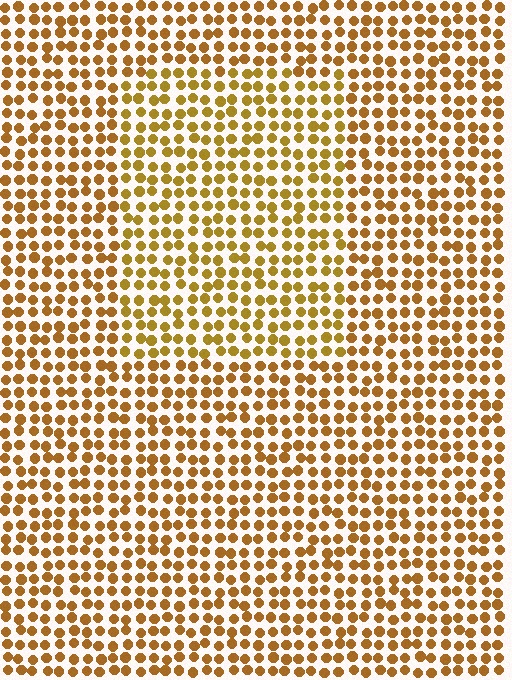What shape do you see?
I see a rectangle.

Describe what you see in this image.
The image is filled with small brown elements in a uniform arrangement. A rectangle-shaped region is visible where the elements are tinted to a slightly different hue, forming a subtle color boundary.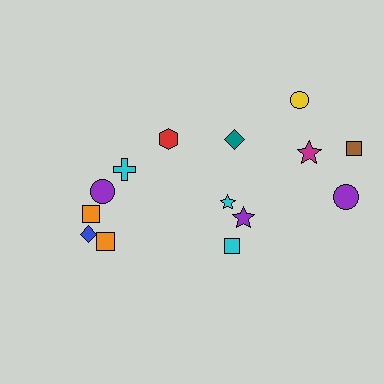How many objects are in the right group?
There are 8 objects.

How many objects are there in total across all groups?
There are 14 objects.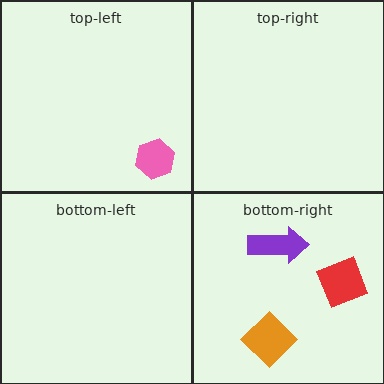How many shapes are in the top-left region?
1.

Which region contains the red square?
The bottom-right region.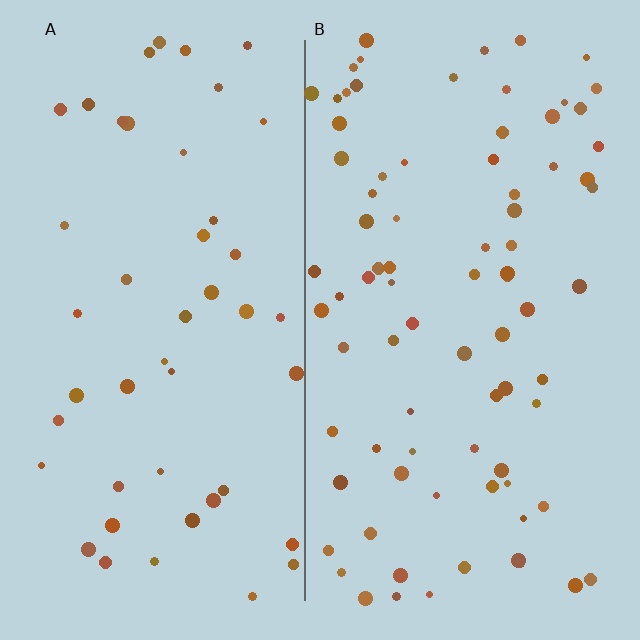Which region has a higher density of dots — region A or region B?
B (the right).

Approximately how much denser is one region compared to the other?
Approximately 1.8× — region B over region A.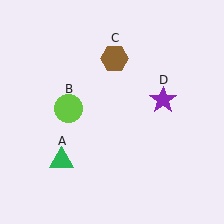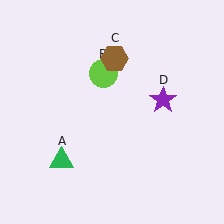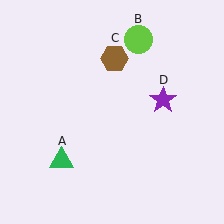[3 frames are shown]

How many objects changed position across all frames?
1 object changed position: lime circle (object B).